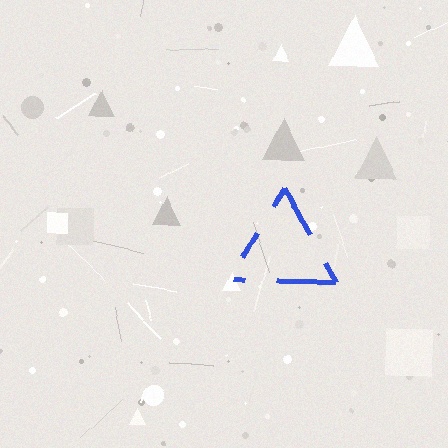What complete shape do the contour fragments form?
The contour fragments form a triangle.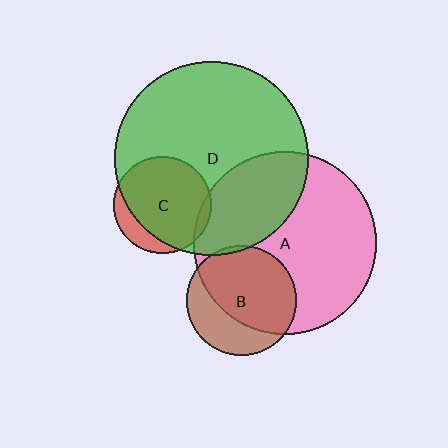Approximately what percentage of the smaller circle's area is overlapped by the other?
Approximately 30%.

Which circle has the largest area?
Circle D (green).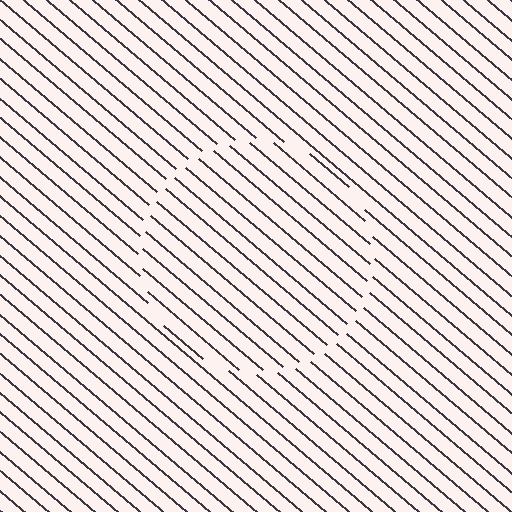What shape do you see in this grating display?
An illusory circle. The interior of the shape contains the same grating, shifted by half a period — the contour is defined by the phase discontinuity where line-ends from the inner and outer gratings abut.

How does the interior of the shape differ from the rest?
The interior of the shape contains the same grating, shifted by half a period — the contour is defined by the phase discontinuity where line-ends from the inner and outer gratings abut.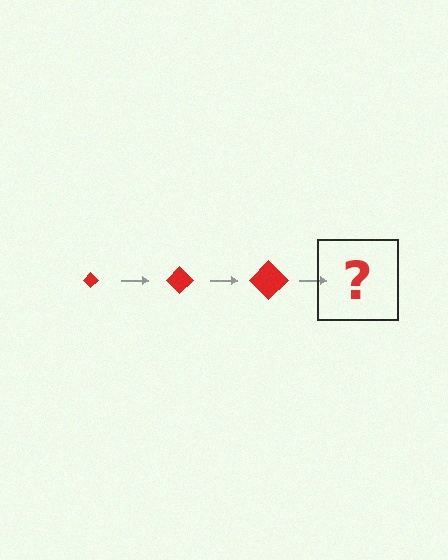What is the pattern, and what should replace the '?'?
The pattern is that the diamond gets progressively larger each step. The '?' should be a red diamond, larger than the previous one.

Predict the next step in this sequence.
The next step is a red diamond, larger than the previous one.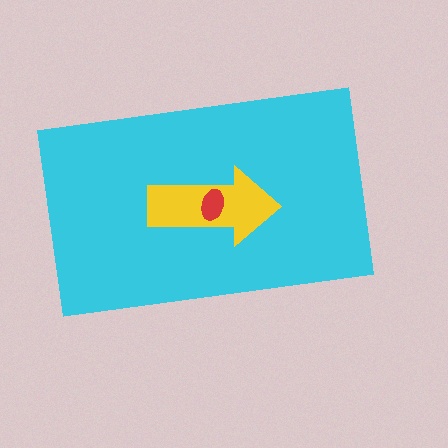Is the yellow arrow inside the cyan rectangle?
Yes.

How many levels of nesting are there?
3.